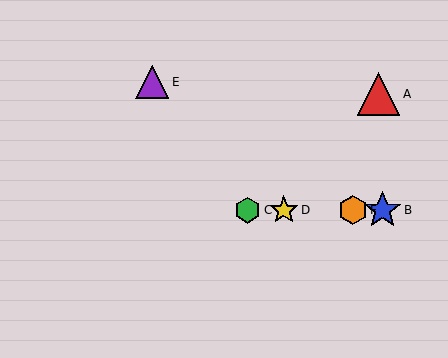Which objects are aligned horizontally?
Objects B, C, D, F are aligned horizontally.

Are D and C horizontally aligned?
Yes, both are at y≈210.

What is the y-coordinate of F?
Object F is at y≈210.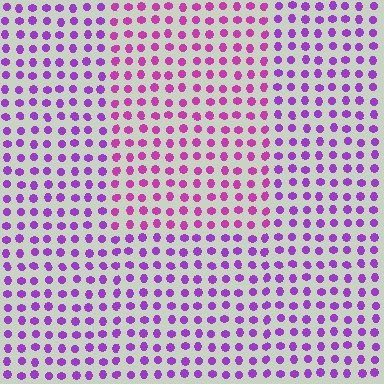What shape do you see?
I see a rectangle.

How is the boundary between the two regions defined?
The boundary is defined purely by a slight shift in hue (about 28 degrees). Spacing, size, and orientation are identical on both sides.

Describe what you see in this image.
The image is filled with small purple elements in a uniform arrangement. A rectangle-shaped region is visible where the elements are tinted to a slightly different hue, forming a subtle color boundary.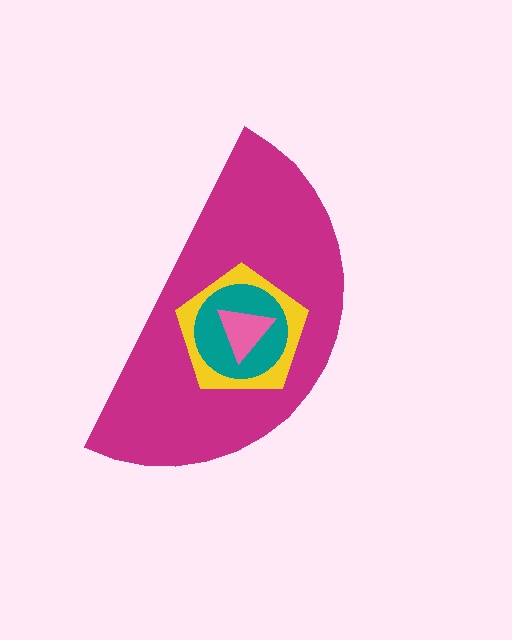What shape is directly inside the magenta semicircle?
The yellow pentagon.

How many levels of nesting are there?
4.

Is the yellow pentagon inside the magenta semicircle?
Yes.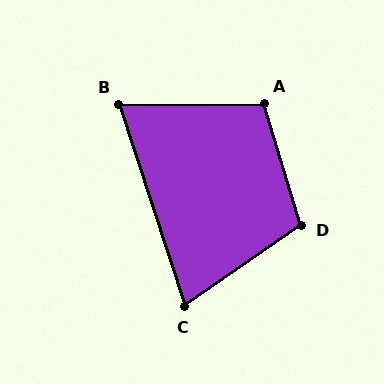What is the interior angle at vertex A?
Approximately 107 degrees (obtuse).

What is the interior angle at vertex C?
Approximately 73 degrees (acute).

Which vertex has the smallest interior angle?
B, at approximately 72 degrees.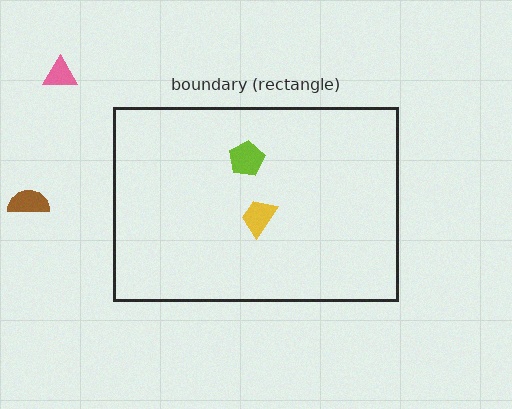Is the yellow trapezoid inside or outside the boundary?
Inside.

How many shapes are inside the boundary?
2 inside, 2 outside.